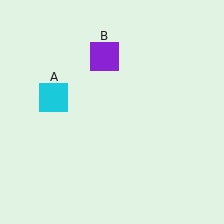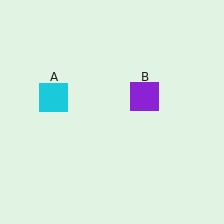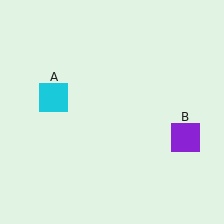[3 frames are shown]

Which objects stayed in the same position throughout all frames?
Cyan square (object A) remained stationary.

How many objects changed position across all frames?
1 object changed position: purple square (object B).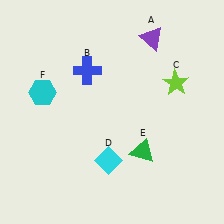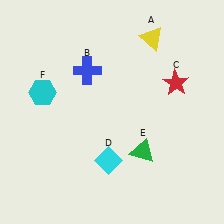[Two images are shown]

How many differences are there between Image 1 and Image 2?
There are 2 differences between the two images.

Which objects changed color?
A changed from purple to yellow. C changed from lime to red.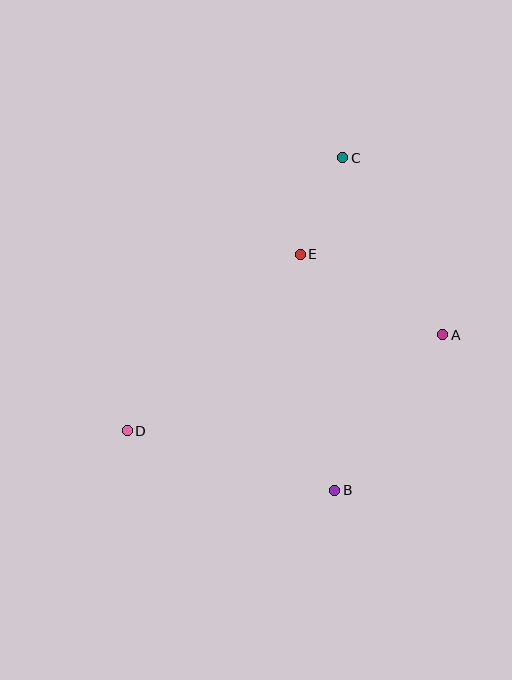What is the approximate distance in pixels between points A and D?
The distance between A and D is approximately 330 pixels.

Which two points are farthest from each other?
Points C and D are farthest from each other.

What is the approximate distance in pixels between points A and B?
The distance between A and B is approximately 190 pixels.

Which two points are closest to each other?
Points C and E are closest to each other.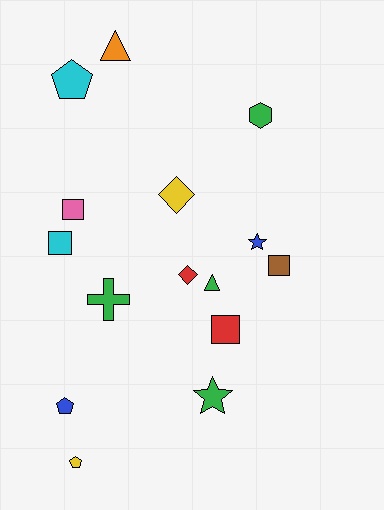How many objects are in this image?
There are 15 objects.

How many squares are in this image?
There are 4 squares.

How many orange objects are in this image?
There is 1 orange object.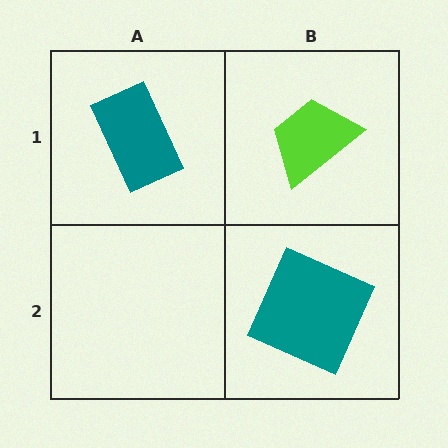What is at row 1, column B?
A lime trapezoid.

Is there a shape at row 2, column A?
No, that cell is empty.